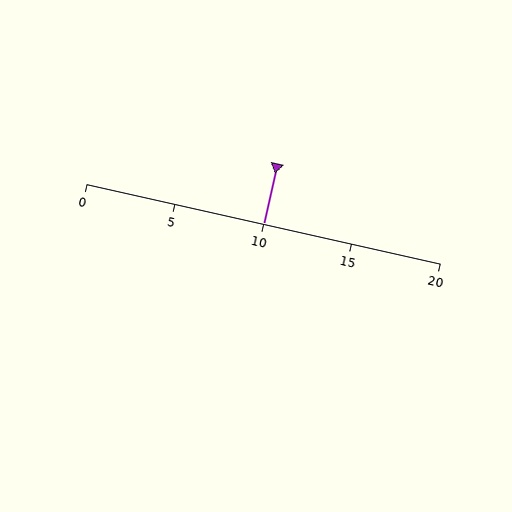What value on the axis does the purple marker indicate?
The marker indicates approximately 10.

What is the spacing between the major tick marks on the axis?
The major ticks are spaced 5 apart.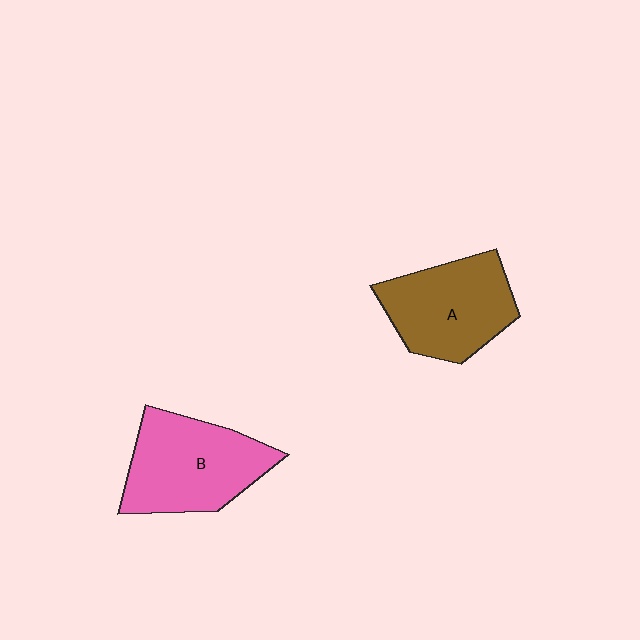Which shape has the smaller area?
Shape A (brown).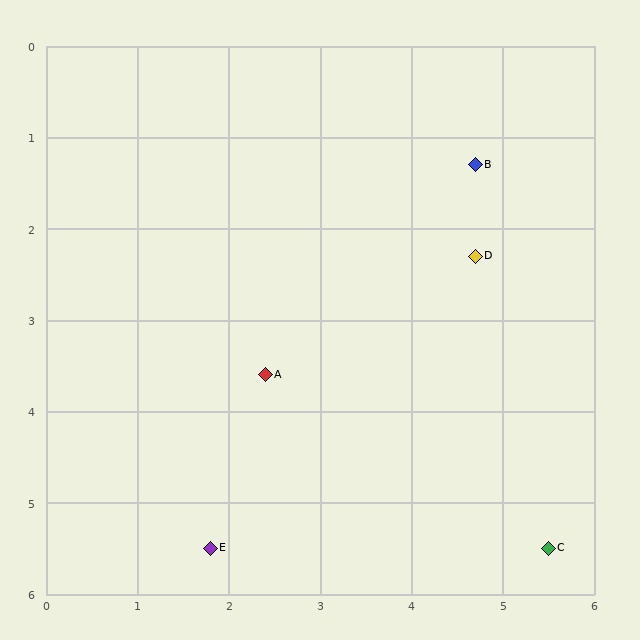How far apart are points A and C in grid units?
Points A and C are about 3.6 grid units apart.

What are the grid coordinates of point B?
Point B is at approximately (4.7, 1.3).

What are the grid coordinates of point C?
Point C is at approximately (5.5, 5.5).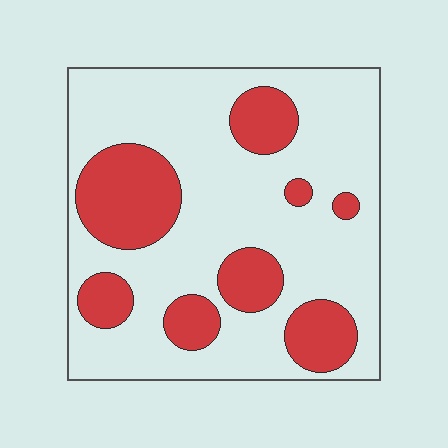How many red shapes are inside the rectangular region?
8.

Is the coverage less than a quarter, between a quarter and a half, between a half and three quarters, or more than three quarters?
Between a quarter and a half.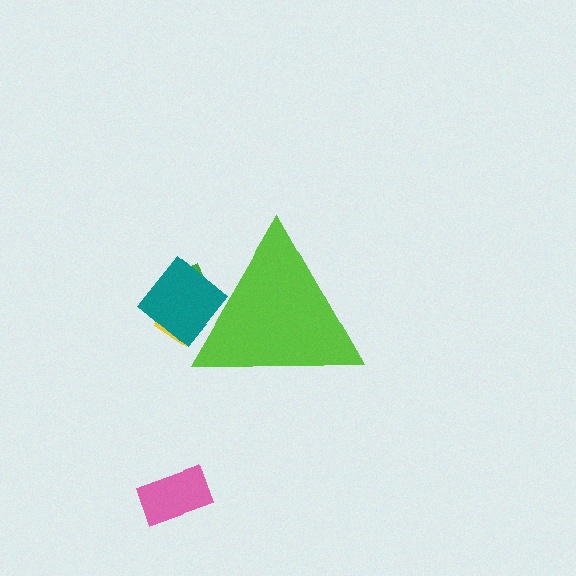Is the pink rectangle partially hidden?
No, the pink rectangle is fully visible.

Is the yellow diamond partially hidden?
Yes, the yellow diamond is partially hidden behind the lime triangle.